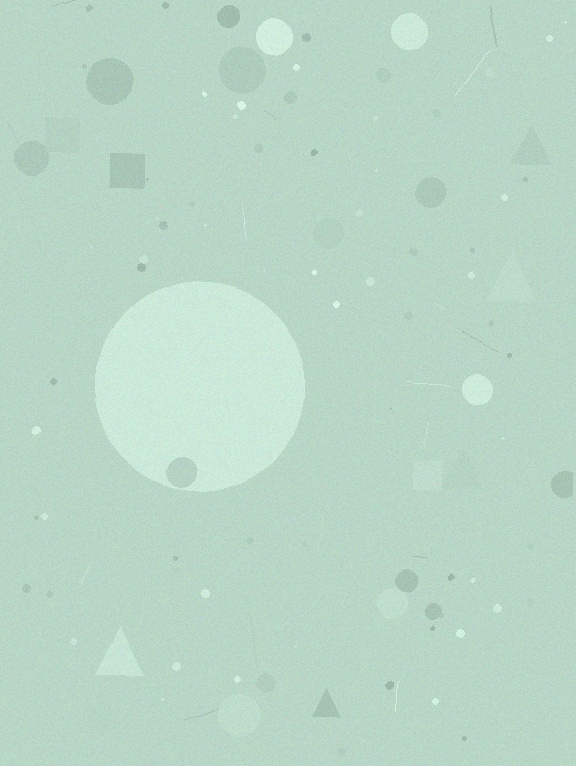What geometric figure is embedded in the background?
A circle is embedded in the background.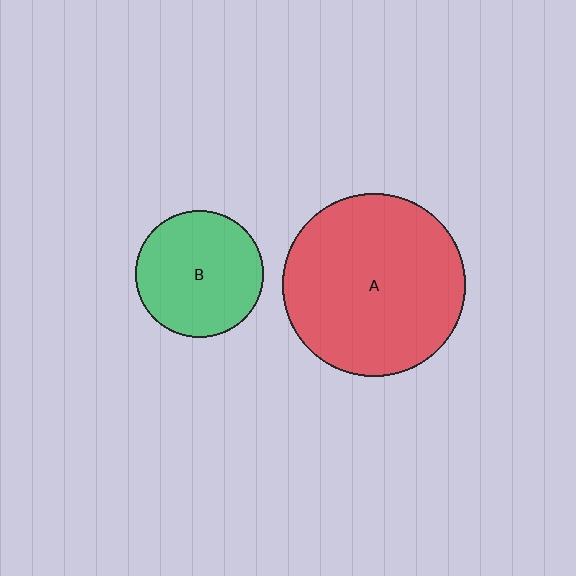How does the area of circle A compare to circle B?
Approximately 2.1 times.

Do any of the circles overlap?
No, none of the circles overlap.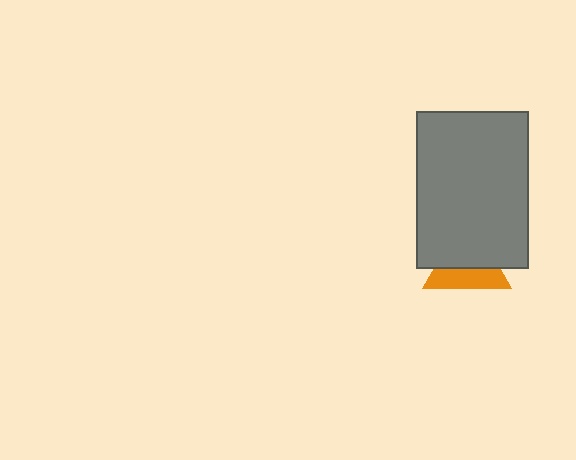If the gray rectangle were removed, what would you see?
You would see the complete orange triangle.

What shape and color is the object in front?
The object in front is a gray rectangle.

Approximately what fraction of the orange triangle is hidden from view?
Roughly 56% of the orange triangle is hidden behind the gray rectangle.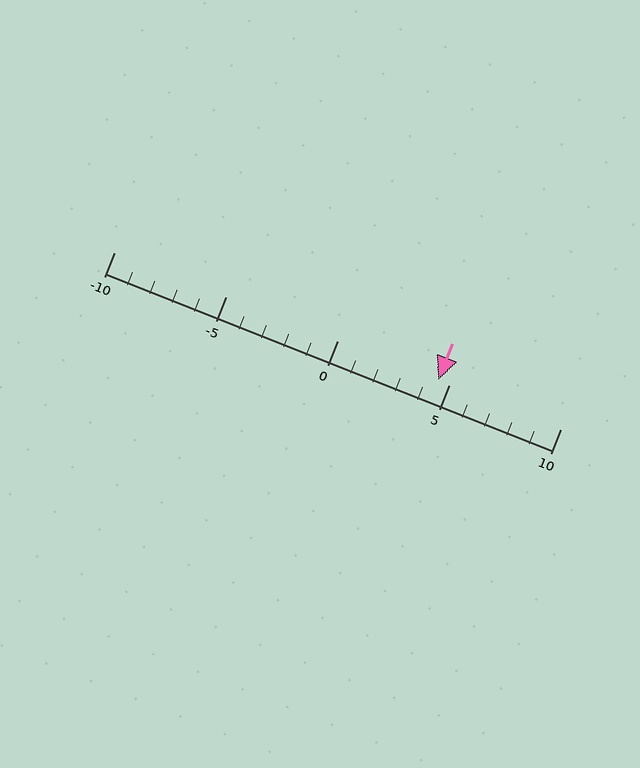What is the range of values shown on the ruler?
The ruler shows values from -10 to 10.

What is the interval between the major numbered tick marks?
The major tick marks are spaced 5 units apart.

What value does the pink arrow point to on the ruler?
The pink arrow points to approximately 4.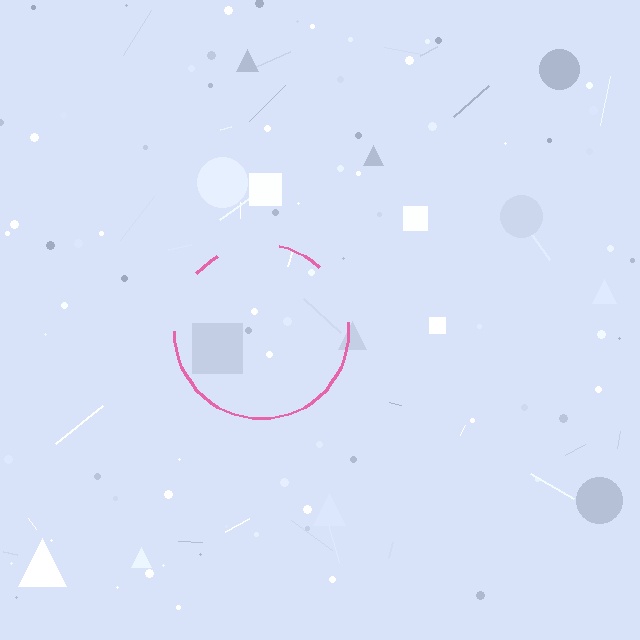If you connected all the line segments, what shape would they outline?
They would outline a circle.